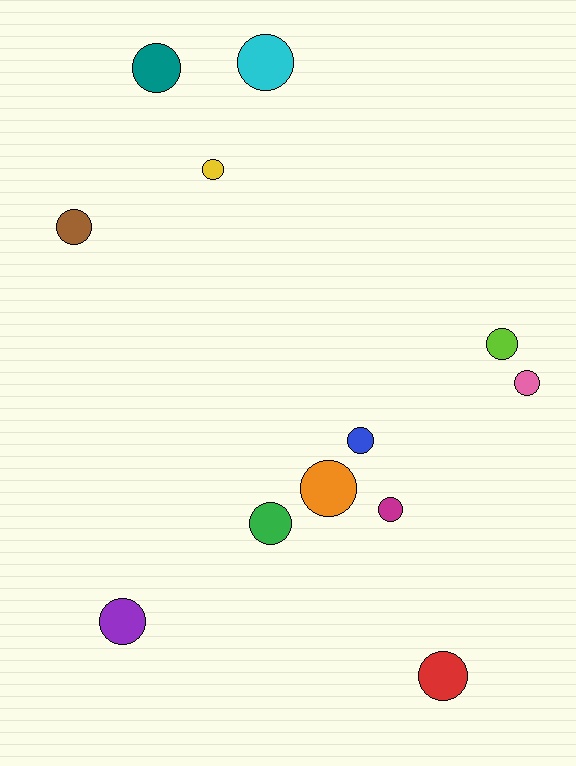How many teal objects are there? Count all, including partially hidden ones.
There is 1 teal object.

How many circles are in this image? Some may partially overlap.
There are 12 circles.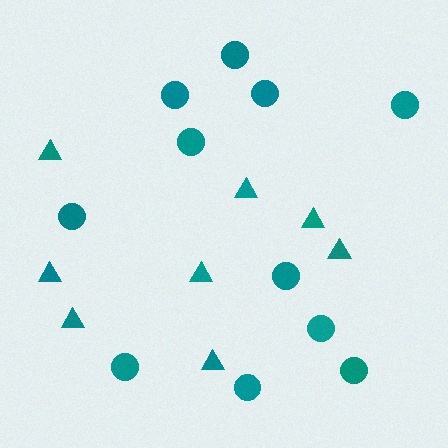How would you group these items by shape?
There are 2 groups: one group of circles (11) and one group of triangles (8).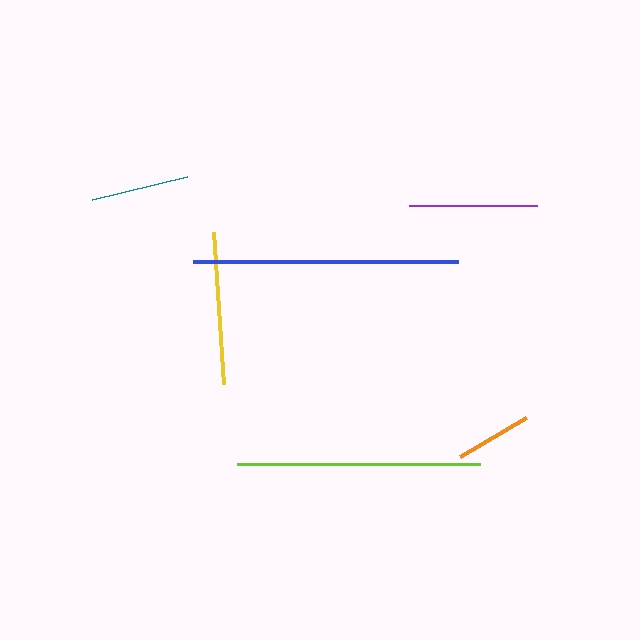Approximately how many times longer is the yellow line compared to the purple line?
The yellow line is approximately 1.2 times the length of the purple line.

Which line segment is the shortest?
The orange line is the shortest at approximately 77 pixels.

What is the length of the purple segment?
The purple segment is approximately 128 pixels long.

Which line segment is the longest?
The blue line is the longest at approximately 265 pixels.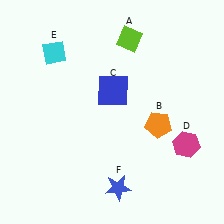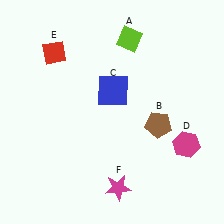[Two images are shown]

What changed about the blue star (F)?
In Image 1, F is blue. In Image 2, it changed to magenta.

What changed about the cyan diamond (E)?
In Image 1, E is cyan. In Image 2, it changed to red.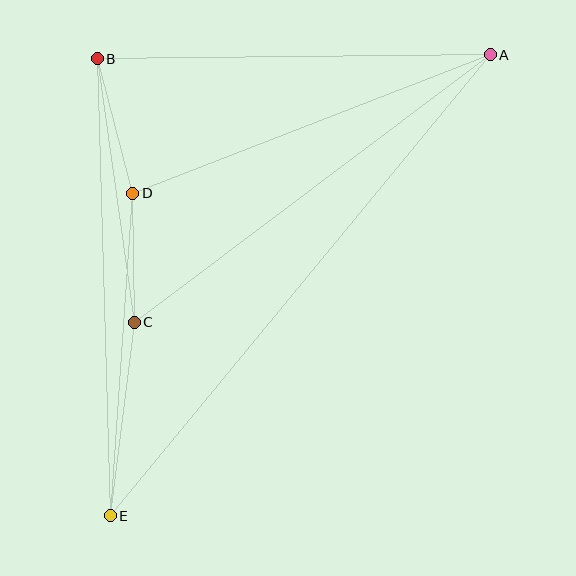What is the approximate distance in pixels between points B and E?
The distance between B and E is approximately 457 pixels.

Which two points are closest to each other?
Points C and D are closest to each other.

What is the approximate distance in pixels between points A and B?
The distance between A and B is approximately 393 pixels.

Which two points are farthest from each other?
Points A and E are farthest from each other.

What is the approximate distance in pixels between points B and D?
The distance between B and D is approximately 139 pixels.